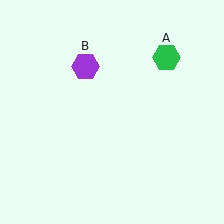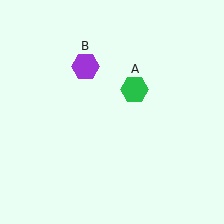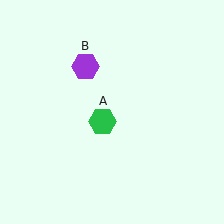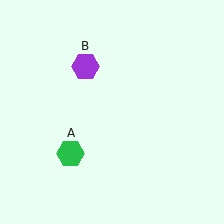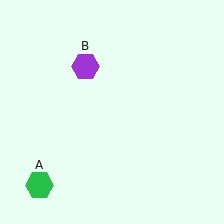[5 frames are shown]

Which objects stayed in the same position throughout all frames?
Purple hexagon (object B) remained stationary.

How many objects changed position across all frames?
1 object changed position: green hexagon (object A).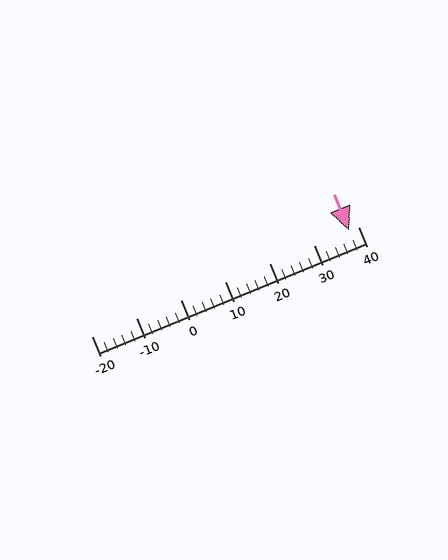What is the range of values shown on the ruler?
The ruler shows values from -20 to 40.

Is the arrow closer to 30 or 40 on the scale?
The arrow is closer to 40.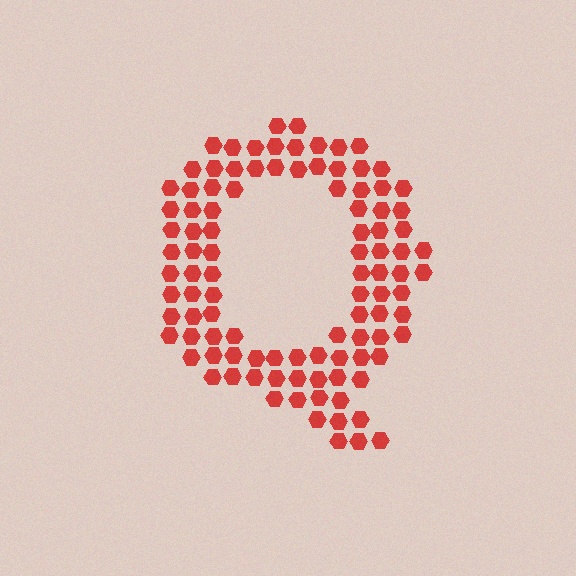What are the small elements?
The small elements are hexagons.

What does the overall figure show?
The overall figure shows the letter Q.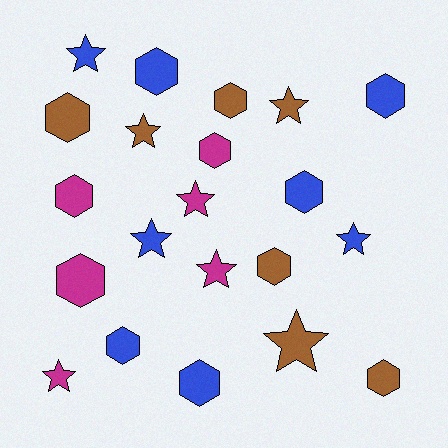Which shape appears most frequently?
Hexagon, with 12 objects.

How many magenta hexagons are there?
There are 3 magenta hexagons.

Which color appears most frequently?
Blue, with 8 objects.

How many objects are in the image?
There are 21 objects.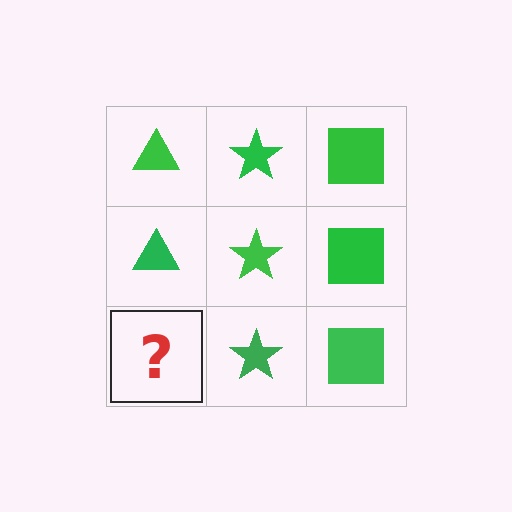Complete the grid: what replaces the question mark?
The question mark should be replaced with a green triangle.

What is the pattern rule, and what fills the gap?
The rule is that each column has a consistent shape. The gap should be filled with a green triangle.